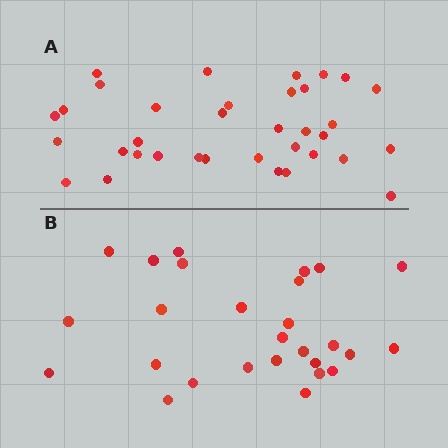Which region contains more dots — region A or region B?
Region A (the top region) has more dots.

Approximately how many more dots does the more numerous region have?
Region A has roughly 8 or so more dots than region B.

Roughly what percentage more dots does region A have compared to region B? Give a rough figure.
About 30% more.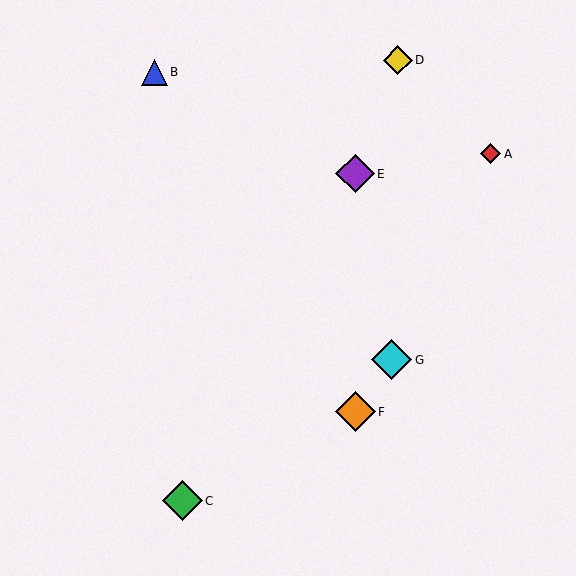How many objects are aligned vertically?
2 objects (E, F) are aligned vertically.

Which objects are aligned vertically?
Objects E, F are aligned vertically.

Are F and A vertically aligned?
No, F is at x≈355 and A is at x≈491.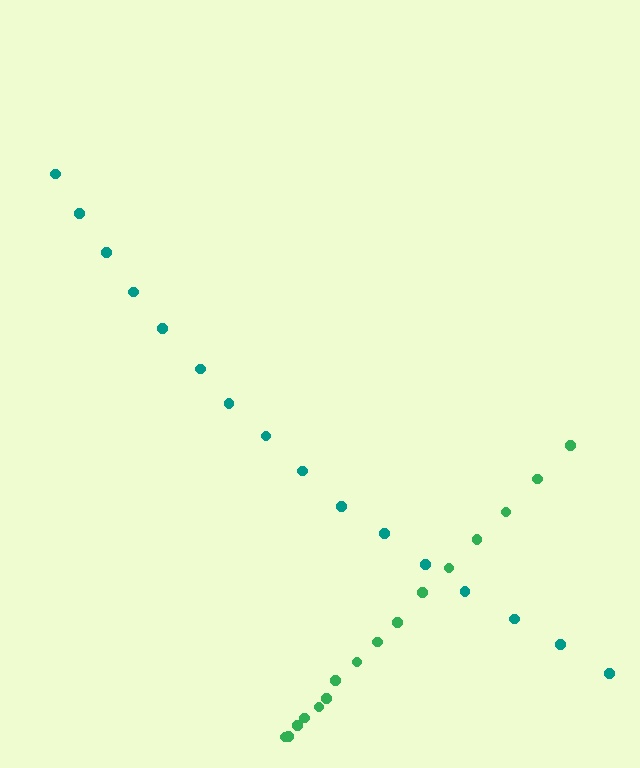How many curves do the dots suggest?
There are 2 distinct paths.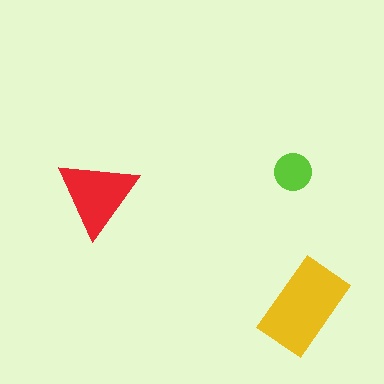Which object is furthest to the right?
The yellow rectangle is rightmost.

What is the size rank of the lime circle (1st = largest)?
3rd.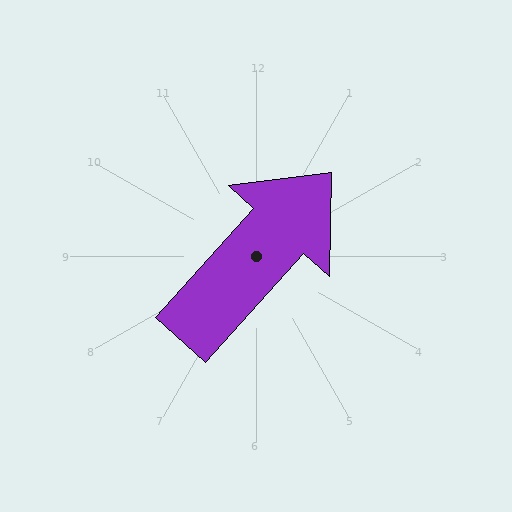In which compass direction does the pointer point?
Northeast.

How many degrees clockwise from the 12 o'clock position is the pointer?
Approximately 42 degrees.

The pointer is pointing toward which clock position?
Roughly 1 o'clock.